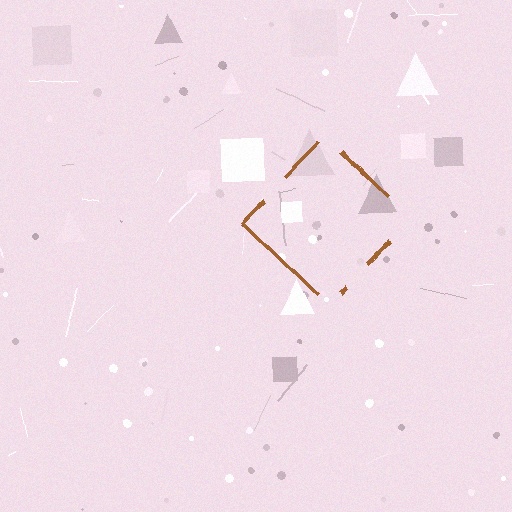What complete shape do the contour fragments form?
The contour fragments form a diamond.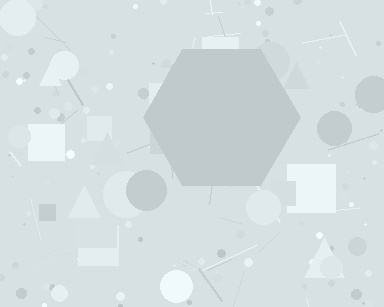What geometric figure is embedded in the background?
A hexagon is embedded in the background.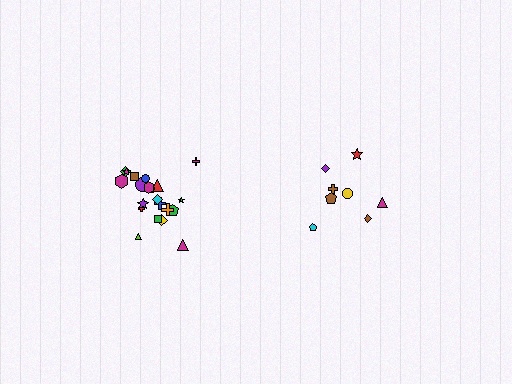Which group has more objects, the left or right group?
The left group.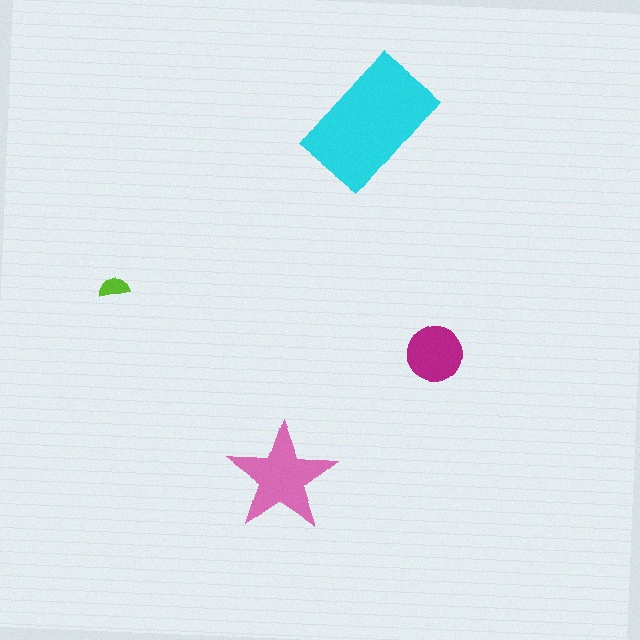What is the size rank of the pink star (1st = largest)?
2nd.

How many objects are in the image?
There are 4 objects in the image.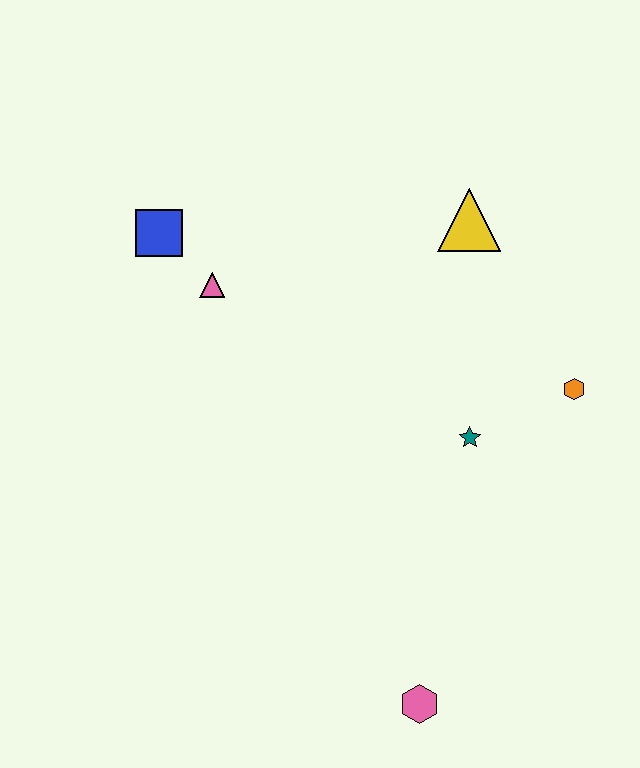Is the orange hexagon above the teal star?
Yes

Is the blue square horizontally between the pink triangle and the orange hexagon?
No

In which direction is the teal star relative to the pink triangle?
The teal star is to the right of the pink triangle.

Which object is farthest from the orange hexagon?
The blue square is farthest from the orange hexagon.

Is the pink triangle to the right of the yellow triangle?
No